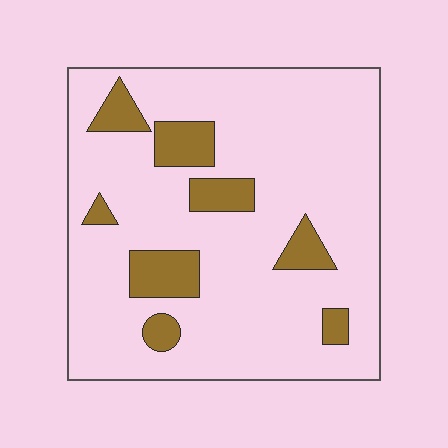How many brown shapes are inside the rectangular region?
8.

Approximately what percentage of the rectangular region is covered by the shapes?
Approximately 15%.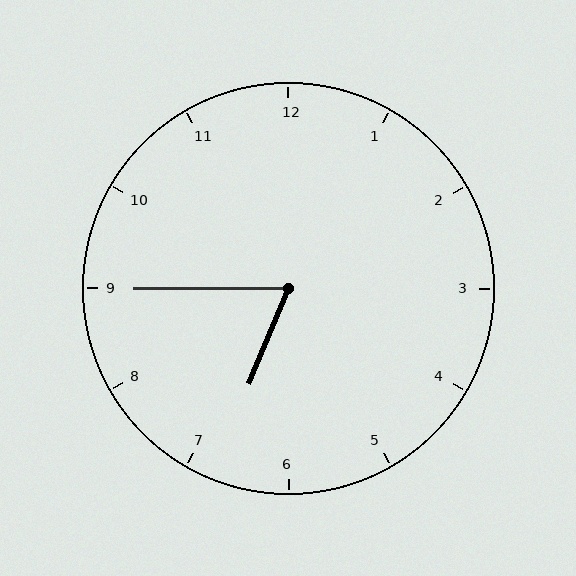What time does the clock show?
6:45.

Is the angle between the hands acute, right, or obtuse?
It is acute.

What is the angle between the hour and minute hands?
Approximately 68 degrees.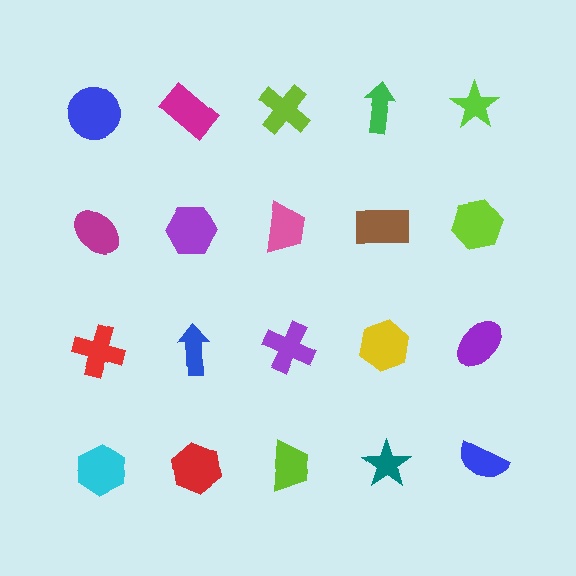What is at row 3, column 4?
A yellow hexagon.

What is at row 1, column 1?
A blue circle.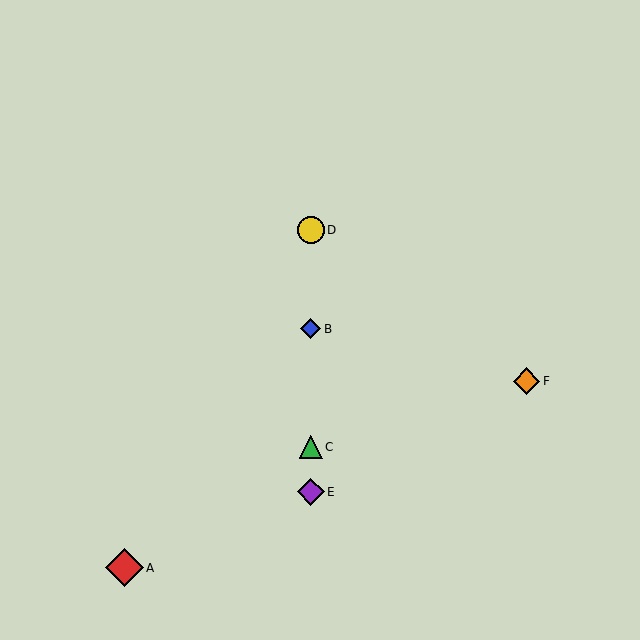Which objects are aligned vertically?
Objects B, C, D, E are aligned vertically.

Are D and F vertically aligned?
No, D is at x≈311 and F is at x≈526.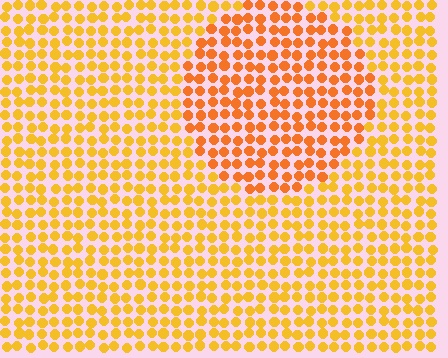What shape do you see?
I see a circle.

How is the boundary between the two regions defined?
The boundary is defined purely by a slight shift in hue (about 22 degrees). Spacing, size, and orientation are identical on both sides.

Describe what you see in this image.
The image is filled with small yellow elements in a uniform arrangement. A circle-shaped region is visible where the elements are tinted to a slightly different hue, forming a subtle color boundary.